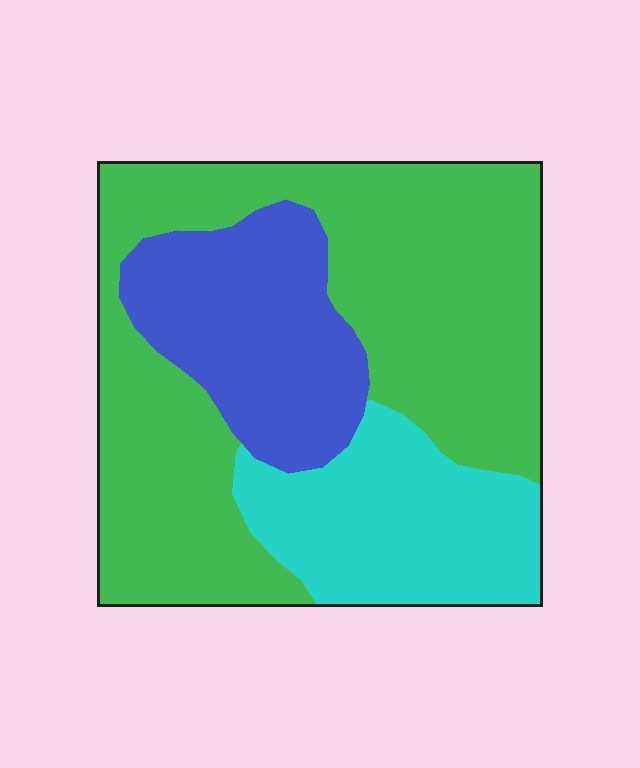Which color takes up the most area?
Green, at roughly 55%.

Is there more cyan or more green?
Green.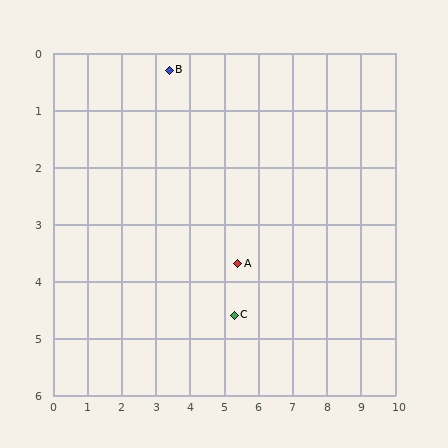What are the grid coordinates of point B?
Point B is at approximately (3.4, 0.3).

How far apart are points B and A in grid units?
Points B and A are about 3.9 grid units apart.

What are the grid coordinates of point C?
Point C is at approximately (5.3, 4.6).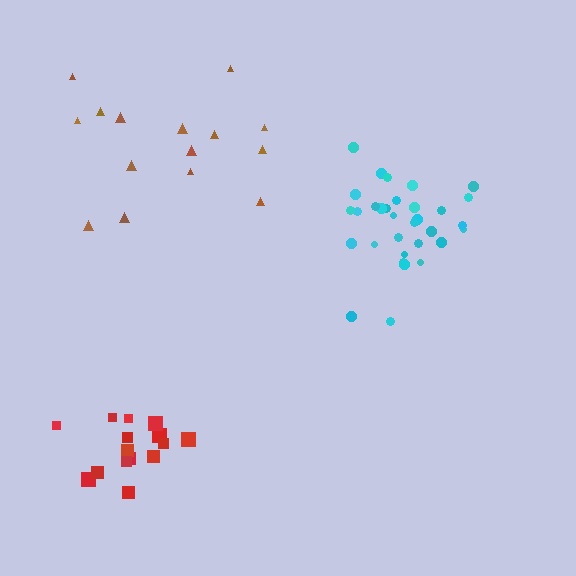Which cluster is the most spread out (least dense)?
Brown.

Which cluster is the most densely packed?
Cyan.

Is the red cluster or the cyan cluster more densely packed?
Cyan.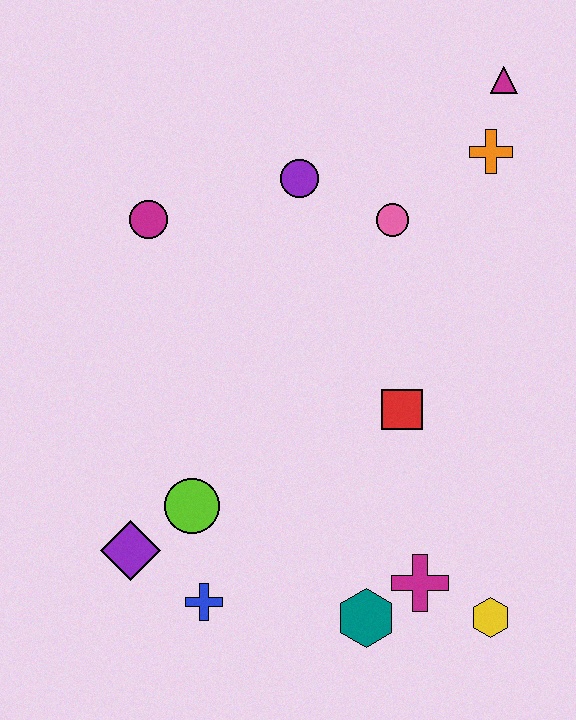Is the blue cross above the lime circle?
No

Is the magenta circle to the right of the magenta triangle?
No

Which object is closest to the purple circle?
The pink circle is closest to the purple circle.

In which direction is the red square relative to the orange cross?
The red square is below the orange cross.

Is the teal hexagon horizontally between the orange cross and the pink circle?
No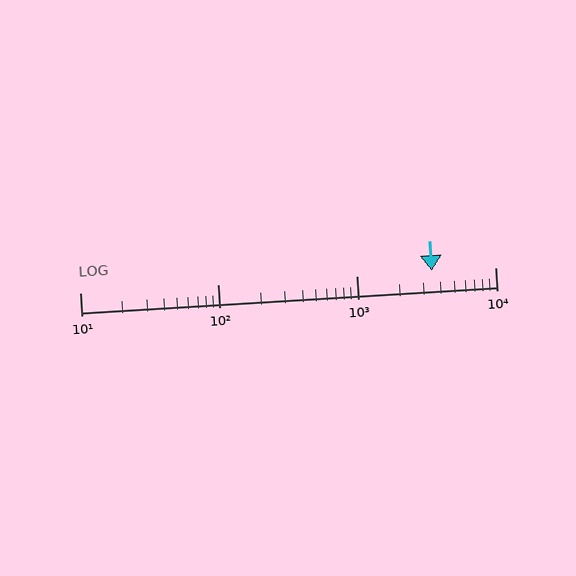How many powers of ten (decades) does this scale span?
The scale spans 3 decades, from 10 to 10000.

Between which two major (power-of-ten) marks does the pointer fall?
The pointer is between 1000 and 10000.